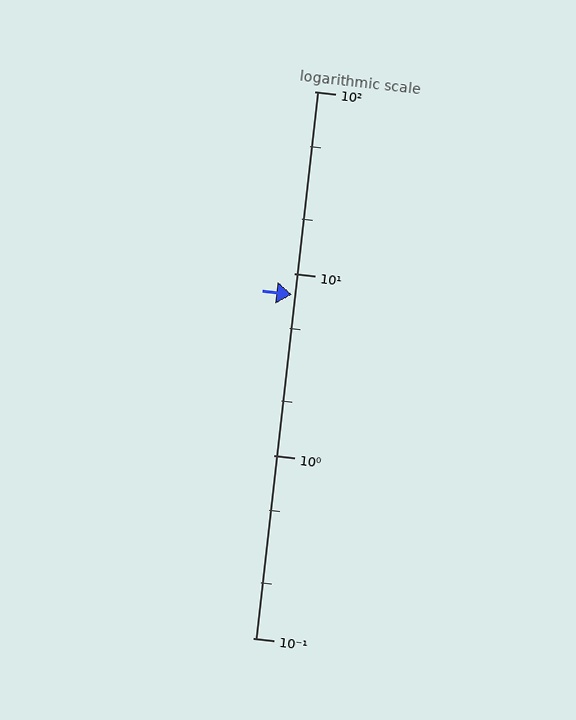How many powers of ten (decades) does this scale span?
The scale spans 3 decades, from 0.1 to 100.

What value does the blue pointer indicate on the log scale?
The pointer indicates approximately 7.7.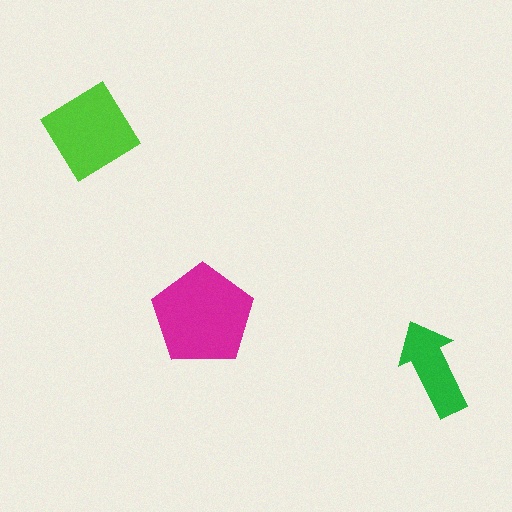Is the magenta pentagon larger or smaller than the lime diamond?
Larger.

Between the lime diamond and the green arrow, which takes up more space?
The lime diamond.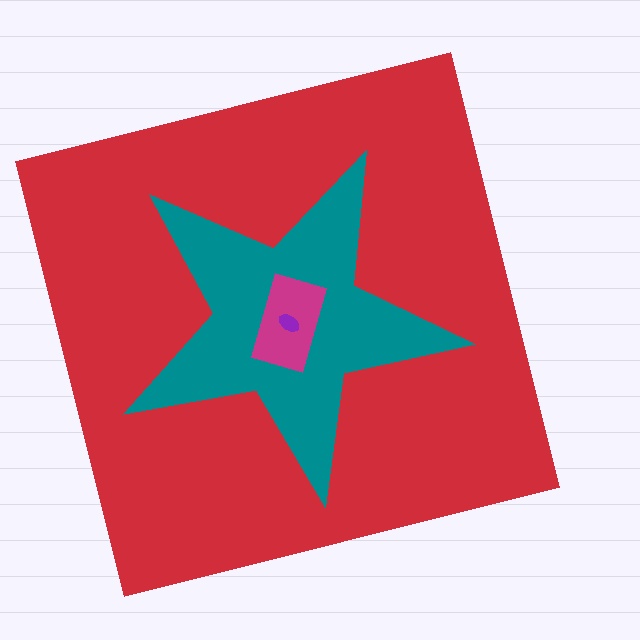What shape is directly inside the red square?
The teal star.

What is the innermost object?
The purple ellipse.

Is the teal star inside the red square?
Yes.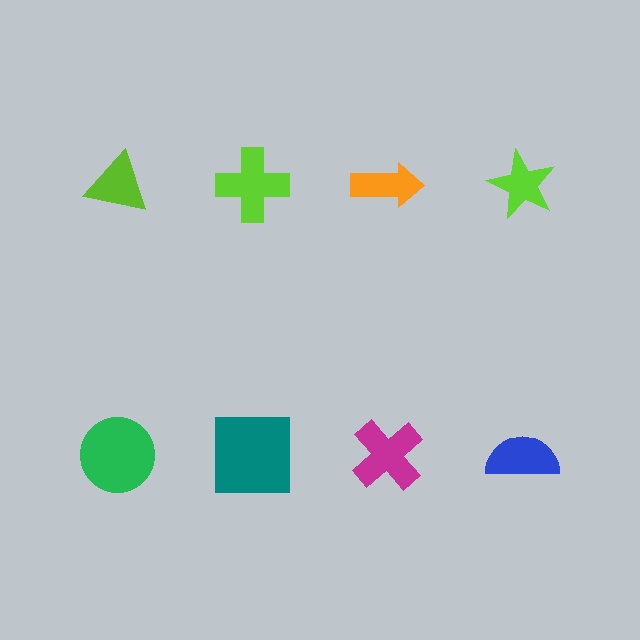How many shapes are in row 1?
4 shapes.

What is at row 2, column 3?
A magenta cross.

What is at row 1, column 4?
A lime star.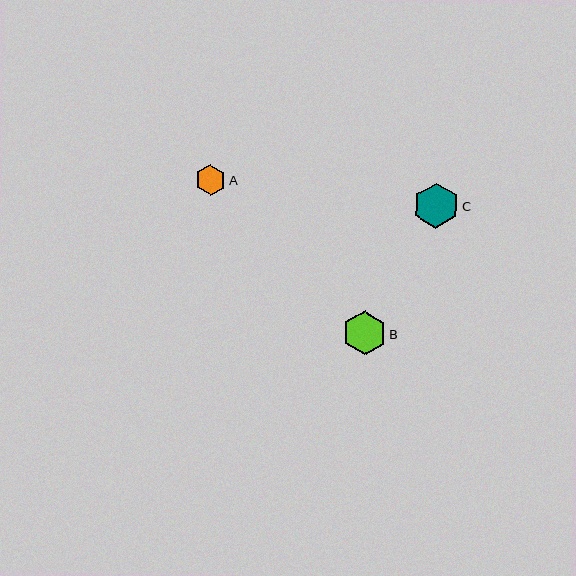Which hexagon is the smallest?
Hexagon A is the smallest with a size of approximately 31 pixels.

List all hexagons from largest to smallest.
From largest to smallest: C, B, A.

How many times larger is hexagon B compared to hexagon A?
Hexagon B is approximately 1.4 times the size of hexagon A.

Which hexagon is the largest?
Hexagon C is the largest with a size of approximately 45 pixels.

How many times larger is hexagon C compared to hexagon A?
Hexagon C is approximately 1.5 times the size of hexagon A.